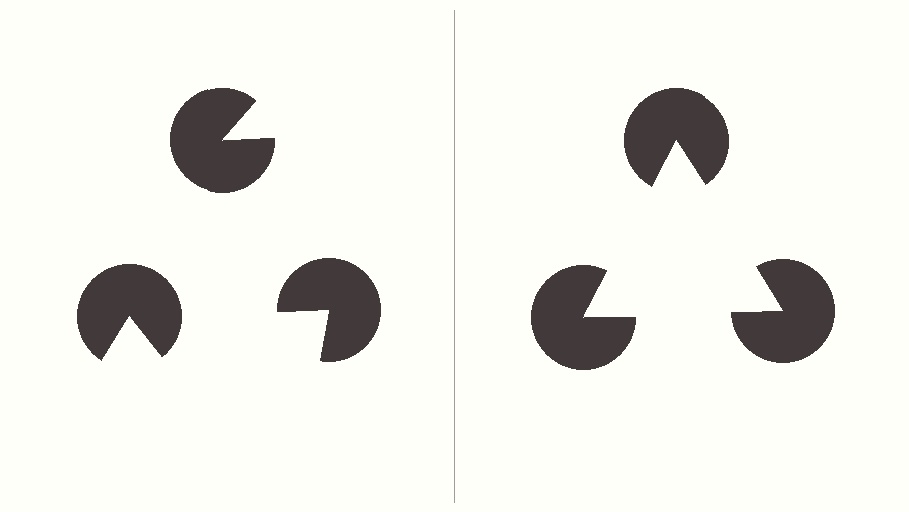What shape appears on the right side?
An illusory triangle.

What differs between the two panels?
The pac-man discs are positioned identically on both sides; only the wedge orientations differ. On the right they align to a triangle; on the left they are misaligned.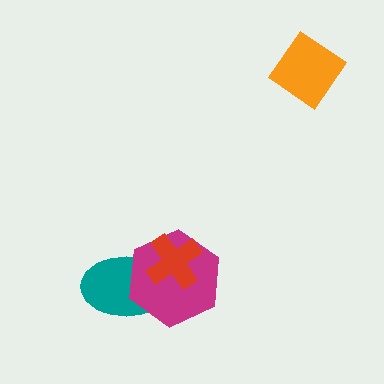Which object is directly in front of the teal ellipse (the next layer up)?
The magenta hexagon is directly in front of the teal ellipse.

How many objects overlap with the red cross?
2 objects overlap with the red cross.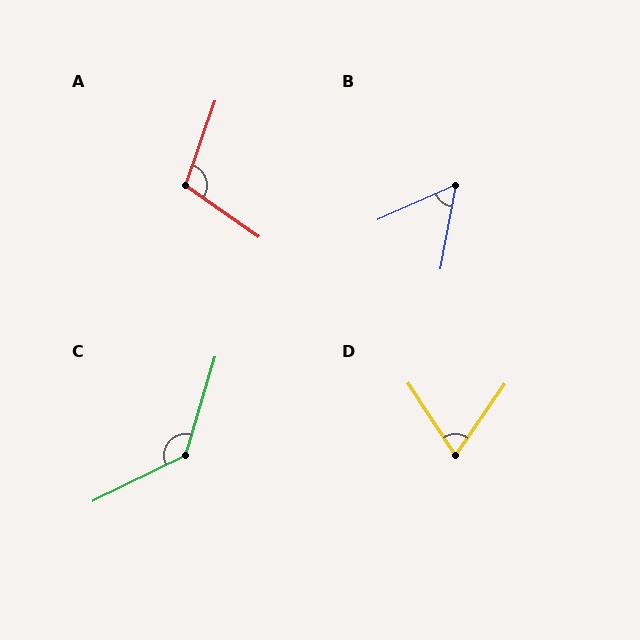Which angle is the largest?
C, at approximately 133 degrees.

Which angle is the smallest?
B, at approximately 56 degrees.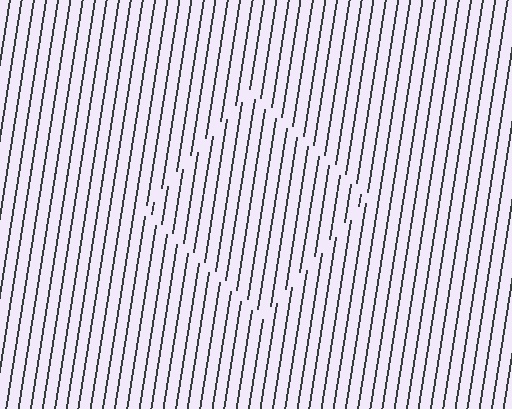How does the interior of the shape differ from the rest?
The interior of the shape contains the same grating, shifted by half a period — the contour is defined by the phase discontinuity where line-ends from the inner and outer gratings abut.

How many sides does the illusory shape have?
4 sides — the line-ends trace a square.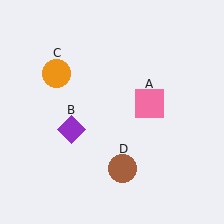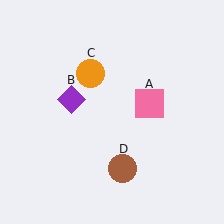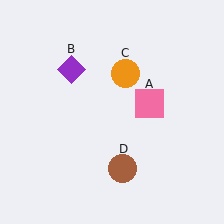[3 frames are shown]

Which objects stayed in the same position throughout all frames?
Pink square (object A) and brown circle (object D) remained stationary.